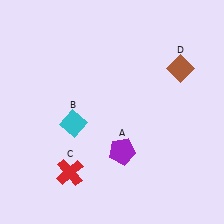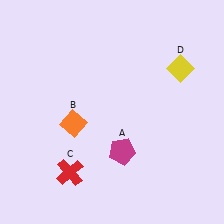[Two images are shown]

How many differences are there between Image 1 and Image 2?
There are 3 differences between the two images.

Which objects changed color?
A changed from purple to magenta. B changed from cyan to orange. D changed from brown to yellow.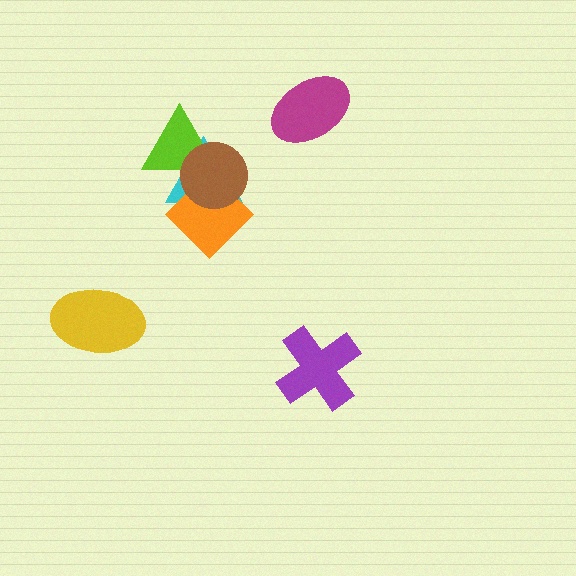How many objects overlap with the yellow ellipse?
0 objects overlap with the yellow ellipse.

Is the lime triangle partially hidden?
Yes, it is partially covered by another shape.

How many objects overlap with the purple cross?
0 objects overlap with the purple cross.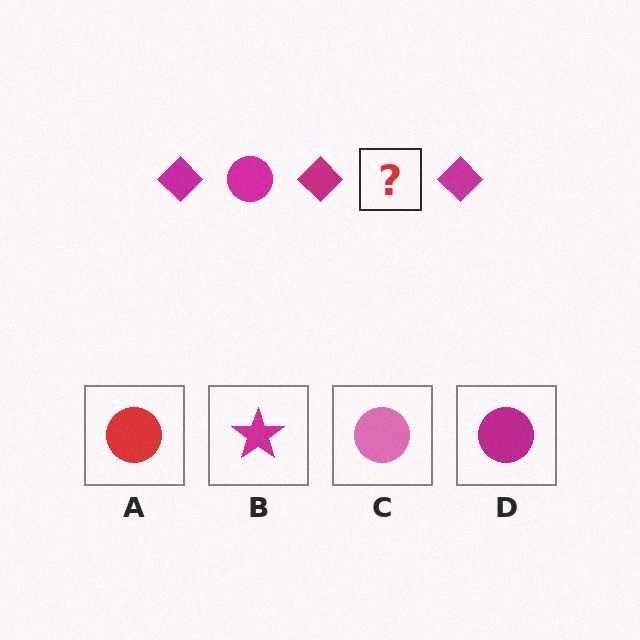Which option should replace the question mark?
Option D.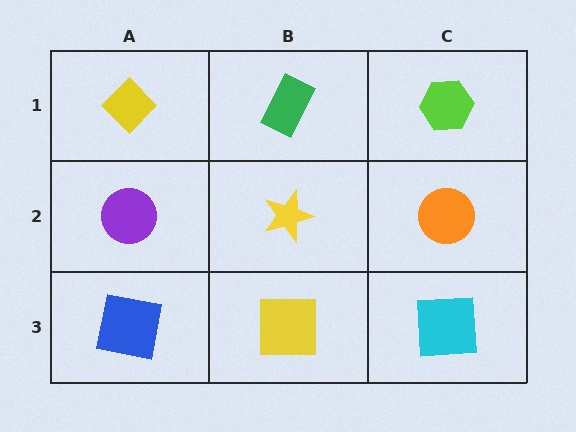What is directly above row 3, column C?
An orange circle.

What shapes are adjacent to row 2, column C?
A lime hexagon (row 1, column C), a cyan square (row 3, column C), a yellow star (row 2, column B).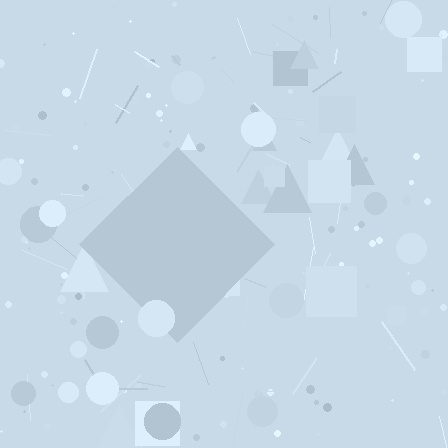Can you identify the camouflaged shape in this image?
The camouflaged shape is a diamond.